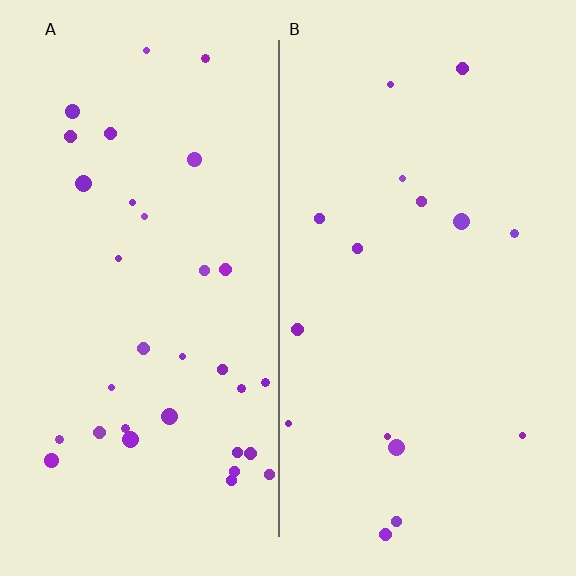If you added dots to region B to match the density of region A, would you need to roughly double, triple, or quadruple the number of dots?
Approximately double.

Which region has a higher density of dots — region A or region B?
A (the left).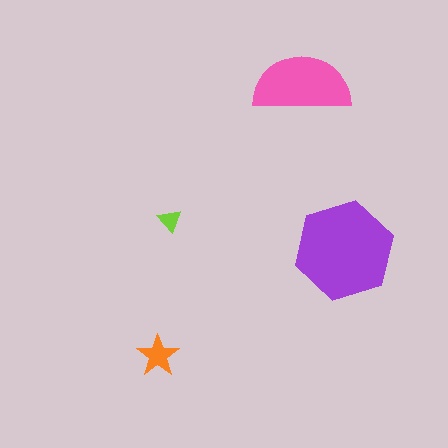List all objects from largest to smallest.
The purple hexagon, the pink semicircle, the orange star, the lime triangle.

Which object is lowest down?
The orange star is bottommost.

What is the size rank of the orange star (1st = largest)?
3rd.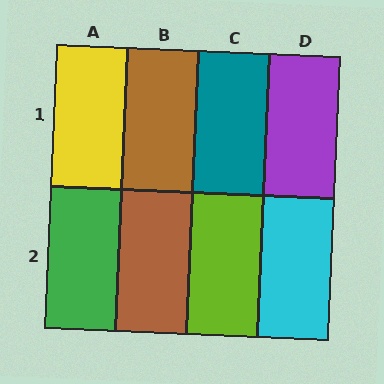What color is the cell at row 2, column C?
Lime.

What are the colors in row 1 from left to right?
Yellow, brown, teal, purple.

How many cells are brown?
2 cells are brown.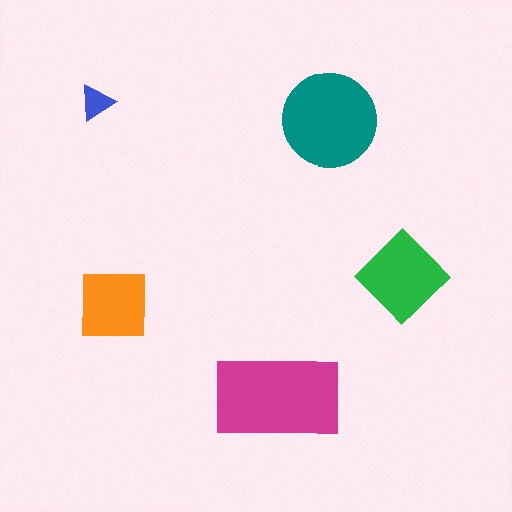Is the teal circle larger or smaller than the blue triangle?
Larger.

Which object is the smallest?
The blue triangle.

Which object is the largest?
The magenta rectangle.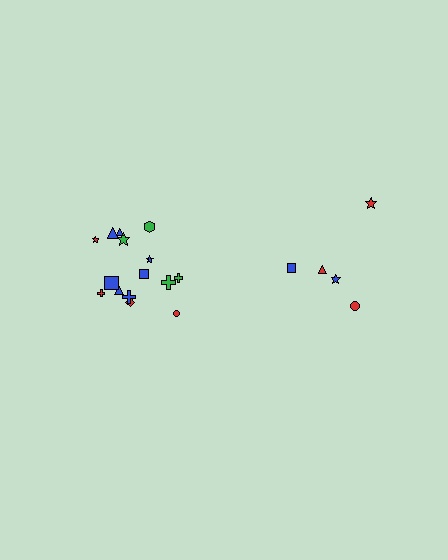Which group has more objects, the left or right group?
The left group.